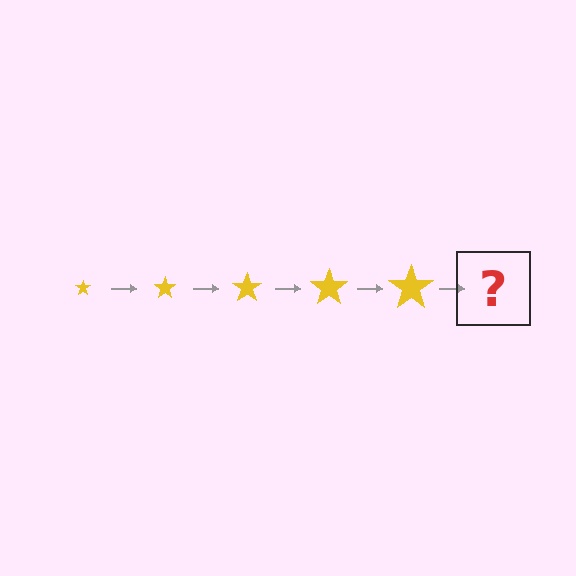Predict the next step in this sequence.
The next step is a yellow star, larger than the previous one.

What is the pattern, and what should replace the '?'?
The pattern is that the star gets progressively larger each step. The '?' should be a yellow star, larger than the previous one.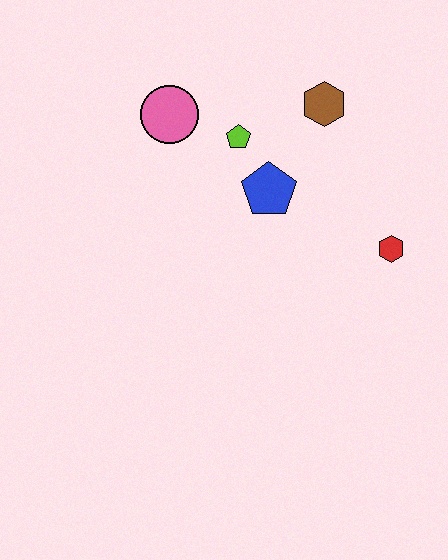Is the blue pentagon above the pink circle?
No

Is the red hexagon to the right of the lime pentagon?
Yes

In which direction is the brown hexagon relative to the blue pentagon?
The brown hexagon is above the blue pentagon.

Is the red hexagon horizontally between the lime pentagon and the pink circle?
No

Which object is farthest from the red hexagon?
The pink circle is farthest from the red hexagon.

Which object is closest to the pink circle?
The lime pentagon is closest to the pink circle.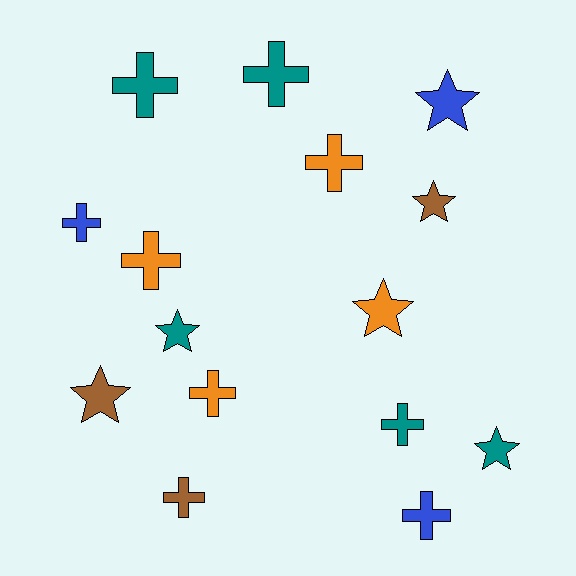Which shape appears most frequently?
Cross, with 9 objects.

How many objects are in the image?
There are 15 objects.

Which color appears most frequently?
Teal, with 5 objects.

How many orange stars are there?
There is 1 orange star.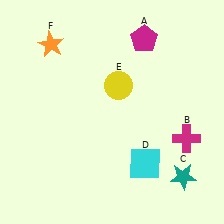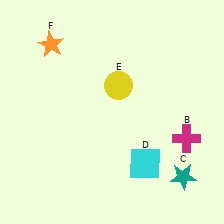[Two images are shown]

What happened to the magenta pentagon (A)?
The magenta pentagon (A) was removed in Image 2. It was in the top-right area of Image 1.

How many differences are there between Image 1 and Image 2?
There is 1 difference between the two images.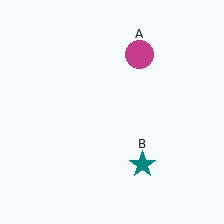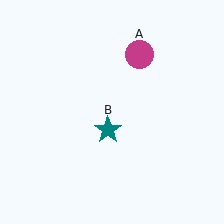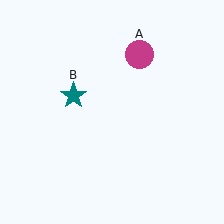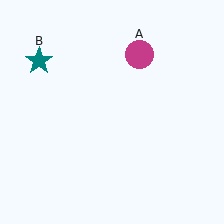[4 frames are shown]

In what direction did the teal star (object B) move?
The teal star (object B) moved up and to the left.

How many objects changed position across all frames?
1 object changed position: teal star (object B).